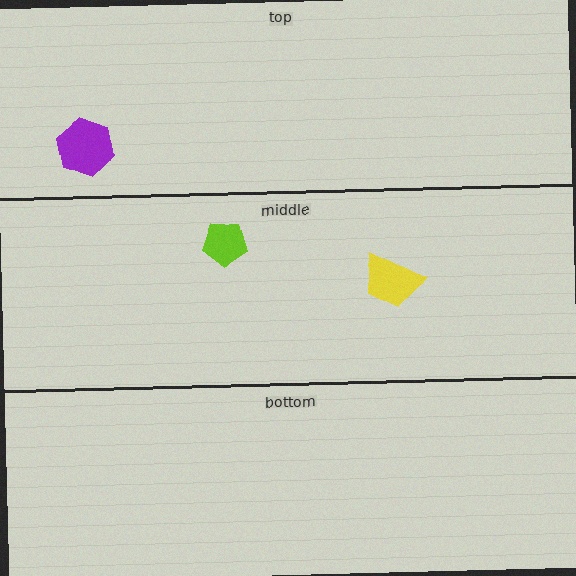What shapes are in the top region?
The purple hexagon.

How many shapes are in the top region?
1.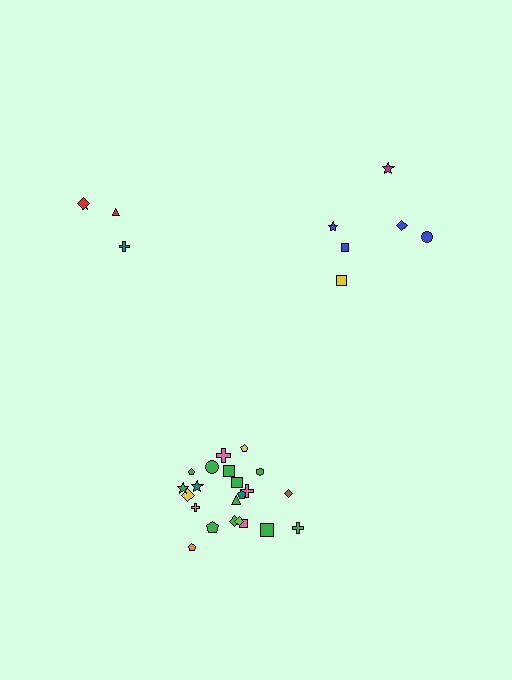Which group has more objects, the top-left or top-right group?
The top-right group.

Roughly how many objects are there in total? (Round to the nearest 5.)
Roughly 30 objects in total.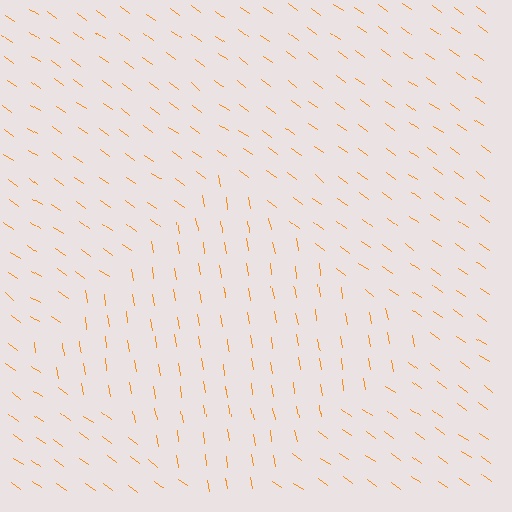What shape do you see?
I see a diamond.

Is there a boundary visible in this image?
Yes, there is a texture boundary formed by a change in line orientation.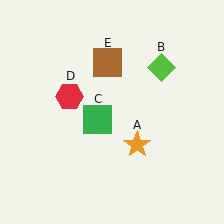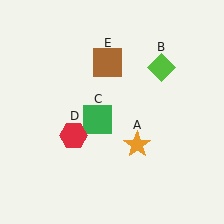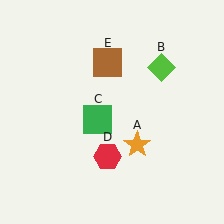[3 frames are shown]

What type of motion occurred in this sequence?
The red hexagon (object D) rotated counterclockwise around the center of the scene.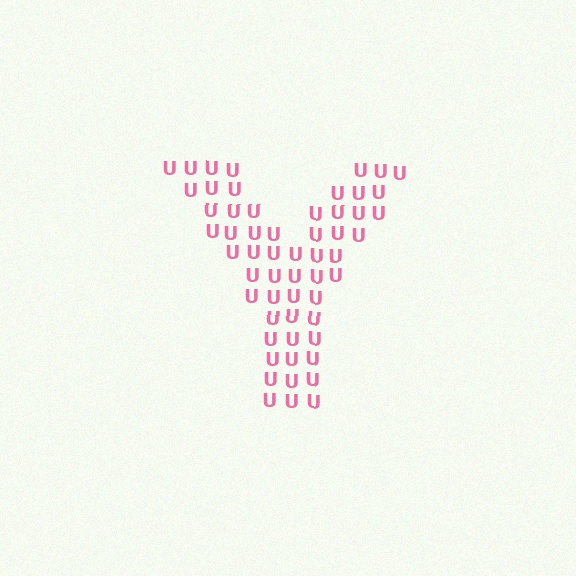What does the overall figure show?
The overall figure shows the letter Y.